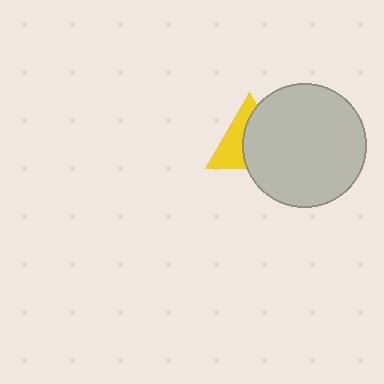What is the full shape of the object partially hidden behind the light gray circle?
The partially hidden object is a yellow triangle.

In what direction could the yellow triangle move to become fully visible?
The yellow triangle could move left. That would shift it out from behind the light gray circle entirely.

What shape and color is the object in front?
The object in front is a light gray circle.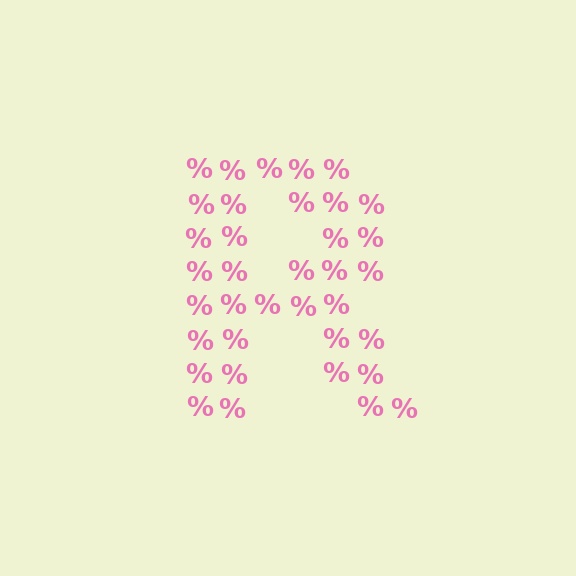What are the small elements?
The small elements are percent signs.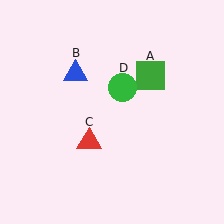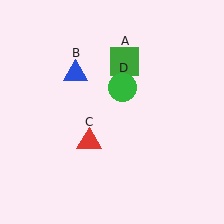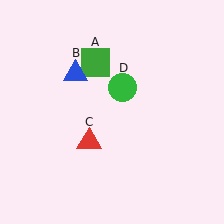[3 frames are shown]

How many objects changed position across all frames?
1 object changed position: green square (object A).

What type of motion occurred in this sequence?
The green square (object A) rotated counterclockwise around the center of the scene.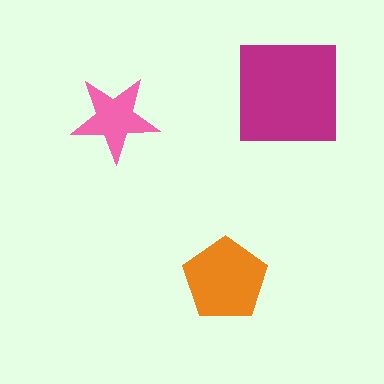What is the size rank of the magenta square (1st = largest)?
1st.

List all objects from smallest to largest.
The pink star, the orange pentagon, the magenta square.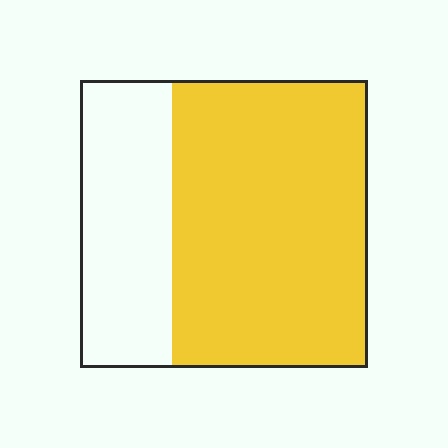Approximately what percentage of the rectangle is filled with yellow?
Approximately 70%.